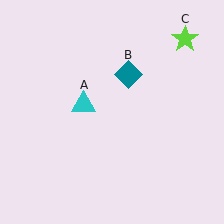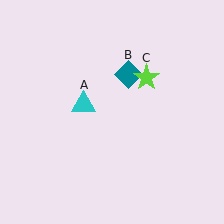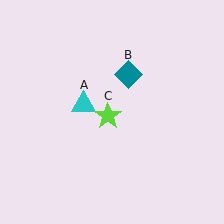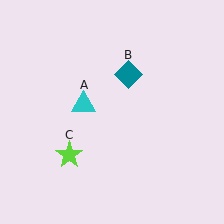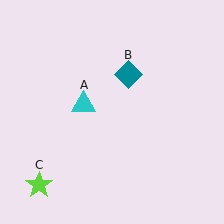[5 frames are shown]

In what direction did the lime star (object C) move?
The lime star (object C) moved down and to the left.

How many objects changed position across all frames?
1 object changed position: lime star (object C).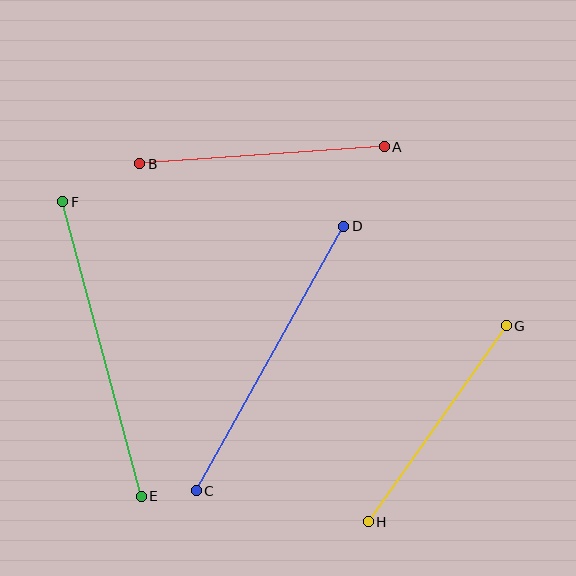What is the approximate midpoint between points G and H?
The midpoint is at approximately (437, 424) pixels.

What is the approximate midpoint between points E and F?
The midpoint is at approximately (102, 349) pixels.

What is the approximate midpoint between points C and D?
The midpoint is at approximately (270, 359) pixels.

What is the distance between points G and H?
The distance is approximately 240 pixels.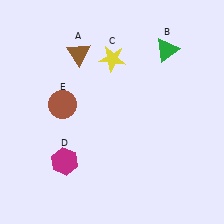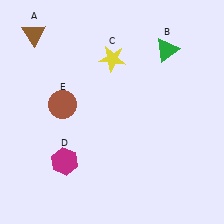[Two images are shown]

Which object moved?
The brown triangle (A) moved left.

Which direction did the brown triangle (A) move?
The brown triangle (A) moved left.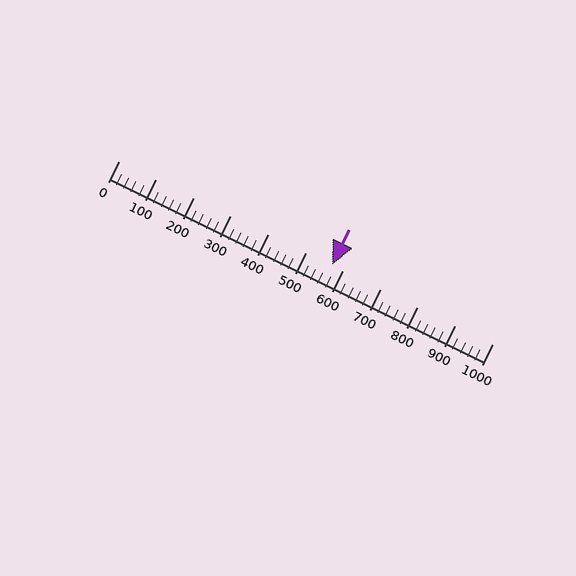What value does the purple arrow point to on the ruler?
The purple arrow points to approximately 571.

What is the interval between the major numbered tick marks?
The major tick marks are spaced 100 units apart.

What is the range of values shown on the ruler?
The ruler shows values from 0 to 1000.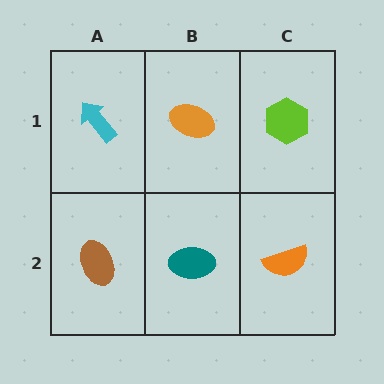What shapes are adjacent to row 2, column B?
An orange ellipse (row 1, column B), a brown ellipse (row 2, column A), an orange semicircle (row 2, column C).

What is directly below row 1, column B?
A teal ellipse.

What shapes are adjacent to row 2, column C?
A lime hexagon (row 1, column C), a teal ellipse (row 2, column B).